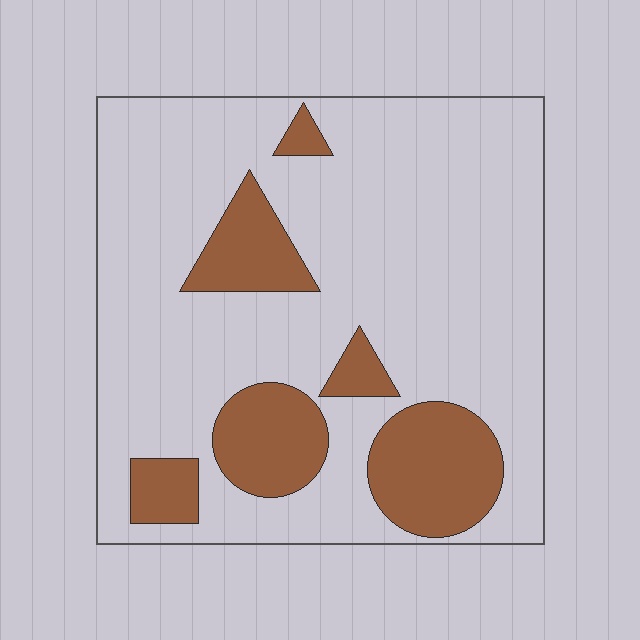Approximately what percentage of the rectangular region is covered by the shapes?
Approximately 20%.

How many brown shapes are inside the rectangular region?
6.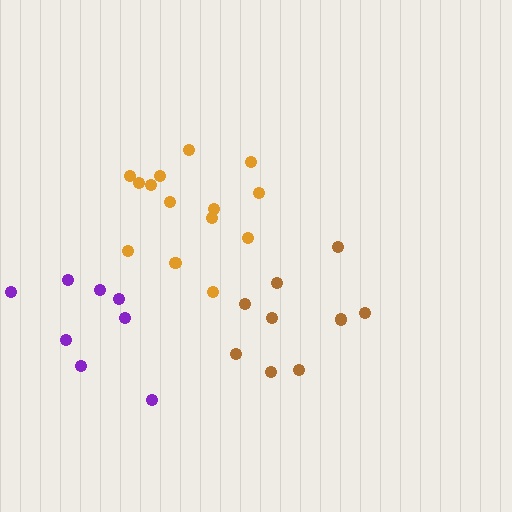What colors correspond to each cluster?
The clusters are colored: brown, orange, purple.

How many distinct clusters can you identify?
There are 3 distinct clusters.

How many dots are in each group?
Group 1: 9 dots, Group 2: 14 dots, Group 3: 8 dots (31 total).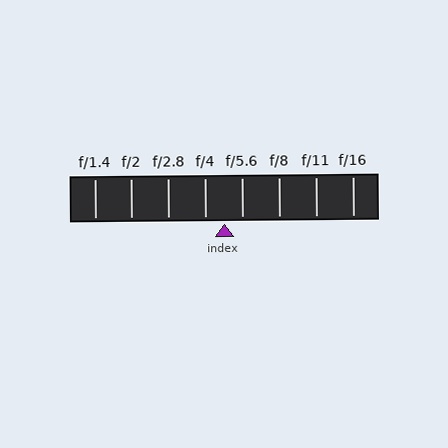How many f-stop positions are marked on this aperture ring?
There are 8 f-stop positions marked.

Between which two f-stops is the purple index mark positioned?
The index mark is between f/4 and f/5.6.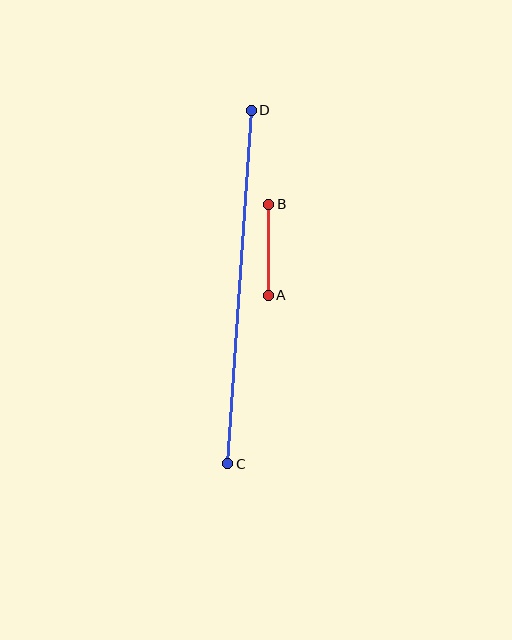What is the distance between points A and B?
The distance is approximately 91 pixels.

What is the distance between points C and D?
The distance is approximately 354 pixels.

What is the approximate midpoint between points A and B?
The midpoint is at approximately (269, 250) pixels.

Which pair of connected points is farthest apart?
Points C and D are farthest apart.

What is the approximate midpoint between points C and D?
The midpoint is at approximately (240, 287) pixels.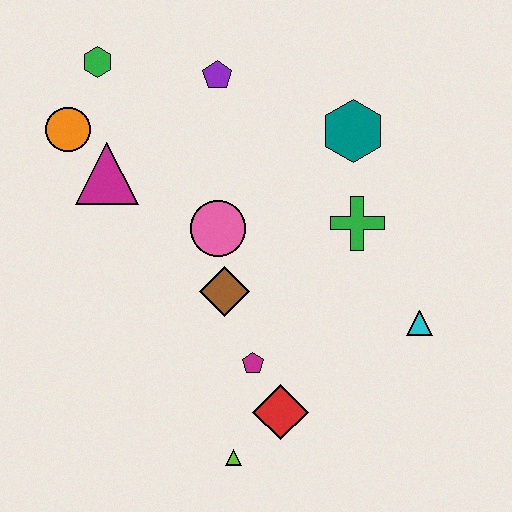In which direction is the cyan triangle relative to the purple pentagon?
The cyan triangle is below the purple pentagon.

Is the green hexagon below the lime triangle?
No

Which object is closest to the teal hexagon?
The green cross is closest to the teal hexagon.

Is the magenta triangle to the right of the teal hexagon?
No